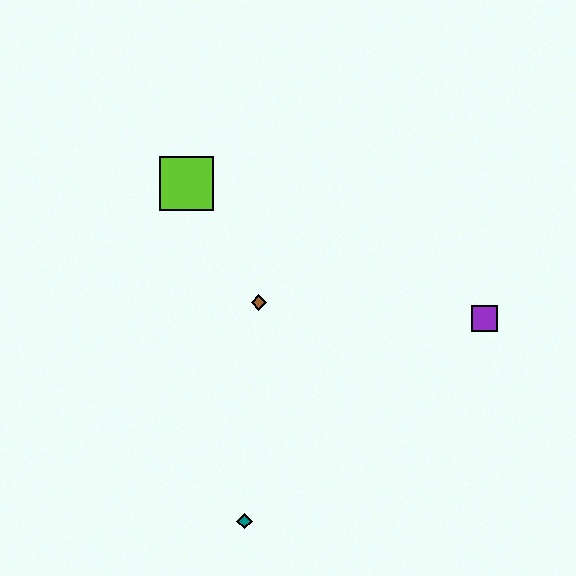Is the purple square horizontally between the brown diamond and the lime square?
No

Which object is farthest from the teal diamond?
The lime square is farthest from the teal diamond.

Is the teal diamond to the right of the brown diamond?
No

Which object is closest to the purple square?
The brown diamond is closest to the purple square.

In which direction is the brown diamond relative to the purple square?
The brown diamond is to the left of the purple square.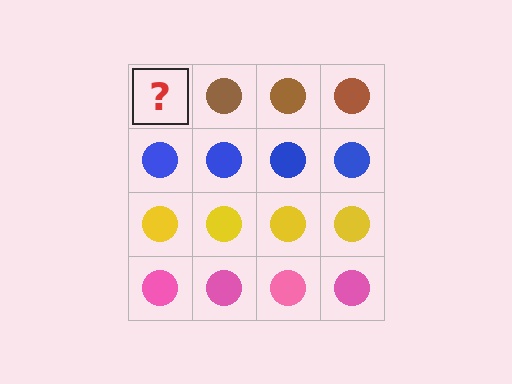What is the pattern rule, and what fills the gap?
The rule is that each row has a consistent color. The gap should be filled with a brown circle.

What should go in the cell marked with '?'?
The missing cell should contain a brown circle.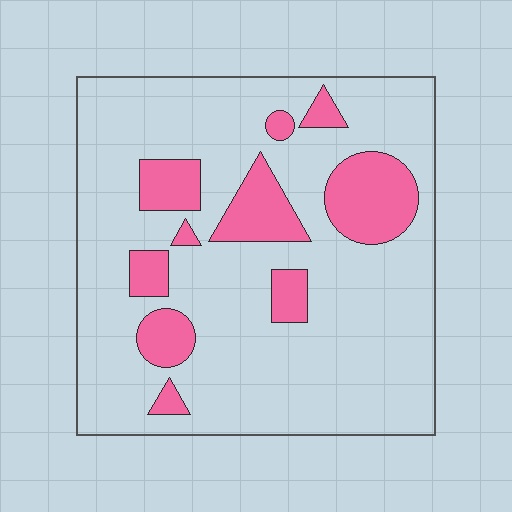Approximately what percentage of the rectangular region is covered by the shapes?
Approximately 20%.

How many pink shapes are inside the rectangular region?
10.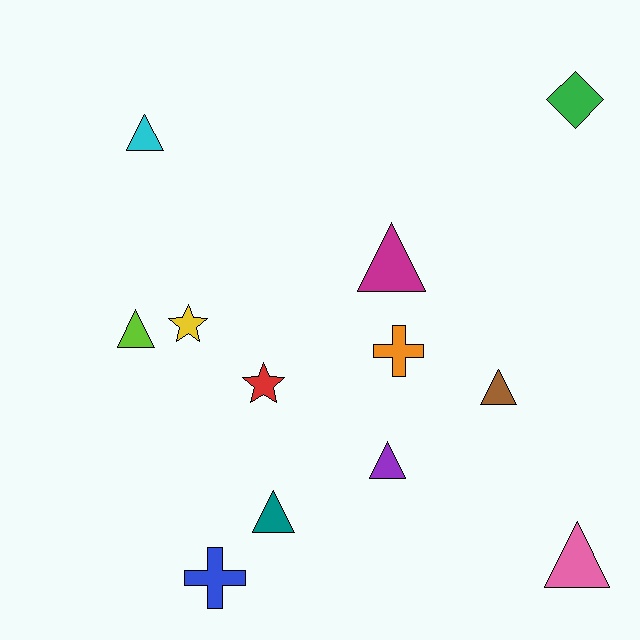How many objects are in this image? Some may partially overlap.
There are 12 objects.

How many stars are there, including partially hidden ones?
There are 2 stars.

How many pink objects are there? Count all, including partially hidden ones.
There is 1 pink object.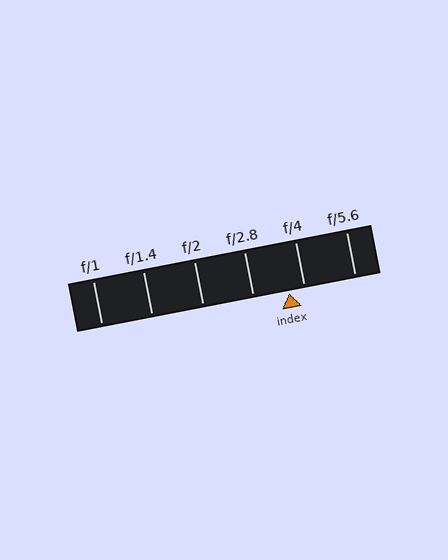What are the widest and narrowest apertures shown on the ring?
The widest aperture shown is f/1 and the narrowest is f/5.6.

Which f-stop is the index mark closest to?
The index mark is closest to f/4.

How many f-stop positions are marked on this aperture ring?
There are 6 f-stop positions marked.